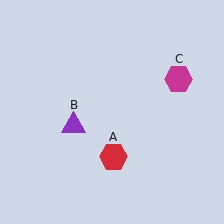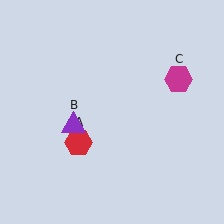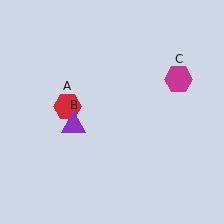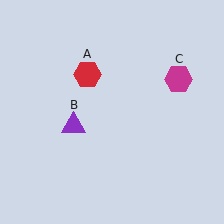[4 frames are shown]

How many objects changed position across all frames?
1 object changed position: red hexagon (object A).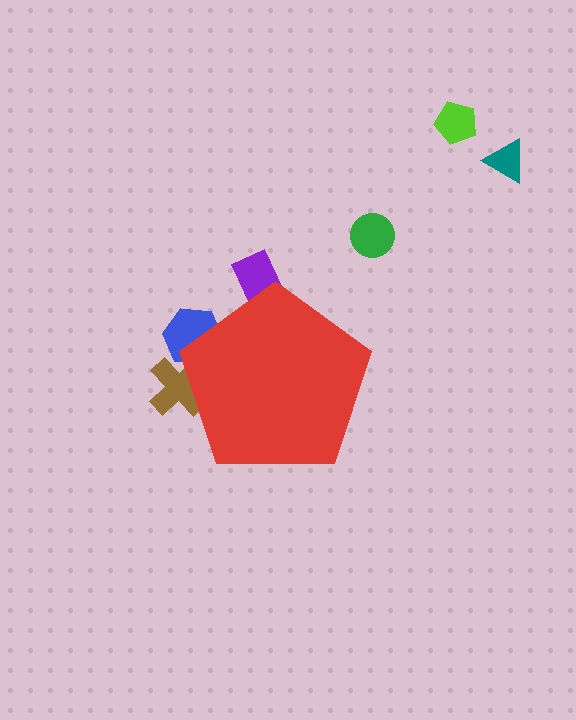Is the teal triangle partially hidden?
No, the teal triangle is fully visible.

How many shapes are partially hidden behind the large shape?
3 shapes are partially hidden.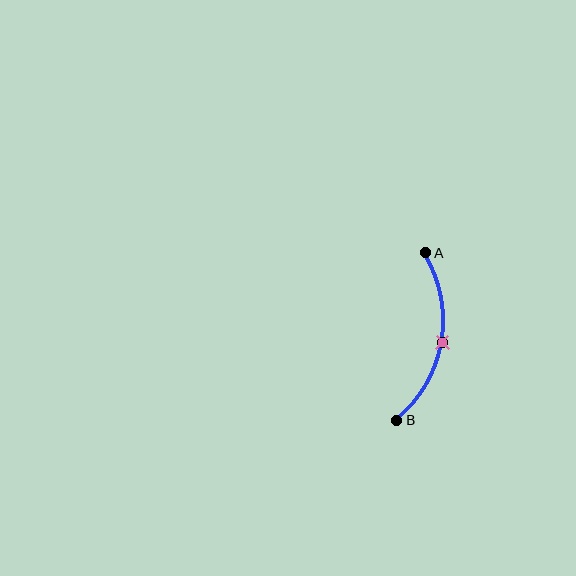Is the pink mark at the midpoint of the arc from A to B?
Yes. The pink mark lies on the arc at equal arc-length from both A and B — it is the arc midpoint.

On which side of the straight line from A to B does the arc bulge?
The arc bulges to the right of the straight line connecting A and B.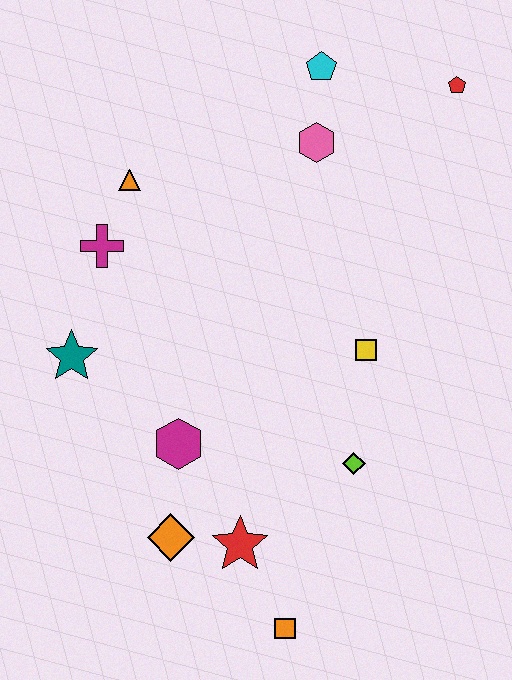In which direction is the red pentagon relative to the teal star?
The red pentagon is to the right of the teal star.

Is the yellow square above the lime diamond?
Yes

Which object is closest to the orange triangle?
The magenta cross is closest to the orange triangle.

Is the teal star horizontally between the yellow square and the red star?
No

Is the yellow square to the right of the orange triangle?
Yes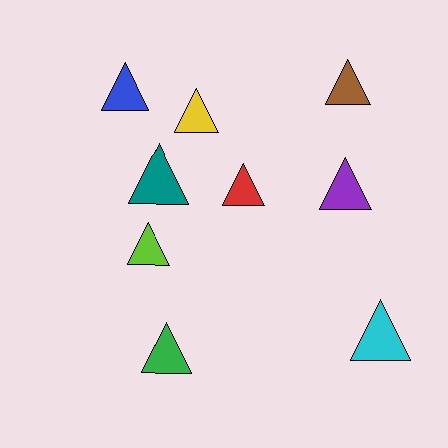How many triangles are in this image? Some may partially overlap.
There are 9 triangles.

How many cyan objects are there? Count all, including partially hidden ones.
There is 1 cyan object.